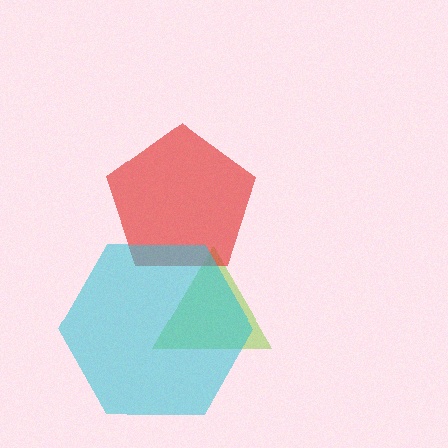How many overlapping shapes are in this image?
There are 3 overlapping shapes in the image.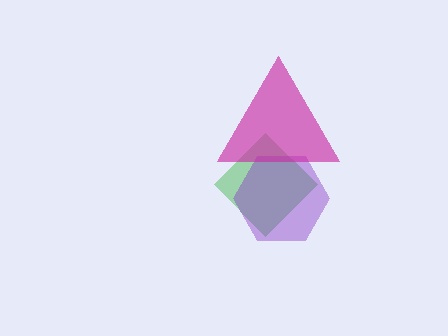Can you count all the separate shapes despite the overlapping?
Yes, there are 3 separate shapes.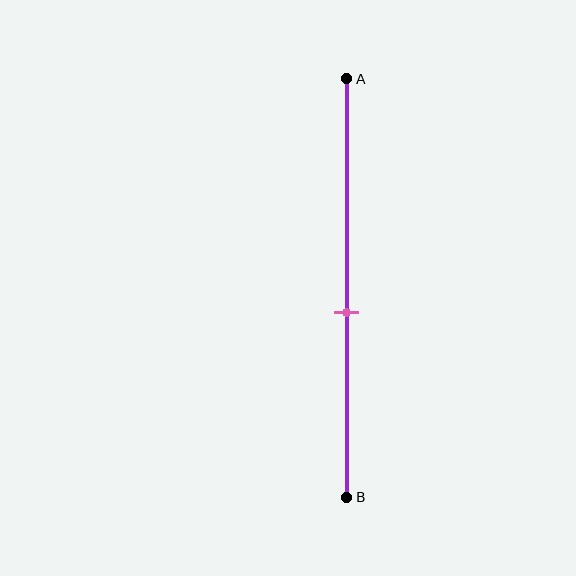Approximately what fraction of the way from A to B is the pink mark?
The pink mark is approximately 55% of the way from A to B.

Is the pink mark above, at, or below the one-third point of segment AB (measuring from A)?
The pink mark is below the one-third point of segment AB.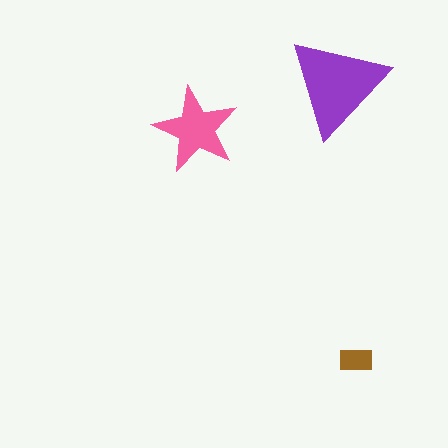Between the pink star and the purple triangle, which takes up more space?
The purple triangle.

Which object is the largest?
The purple triangle.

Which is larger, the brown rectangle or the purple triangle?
The purple triangle.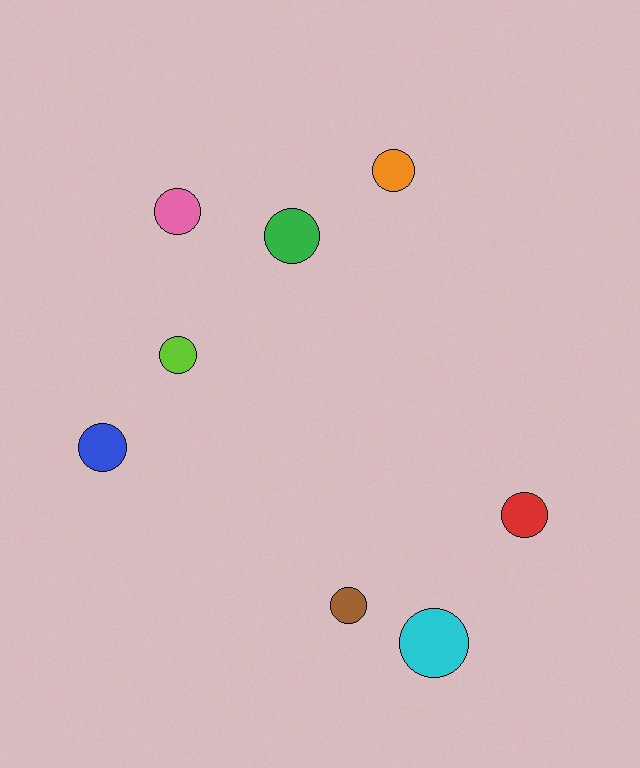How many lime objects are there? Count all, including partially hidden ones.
There is 1 lime object.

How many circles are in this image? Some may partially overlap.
There are 8 circles.